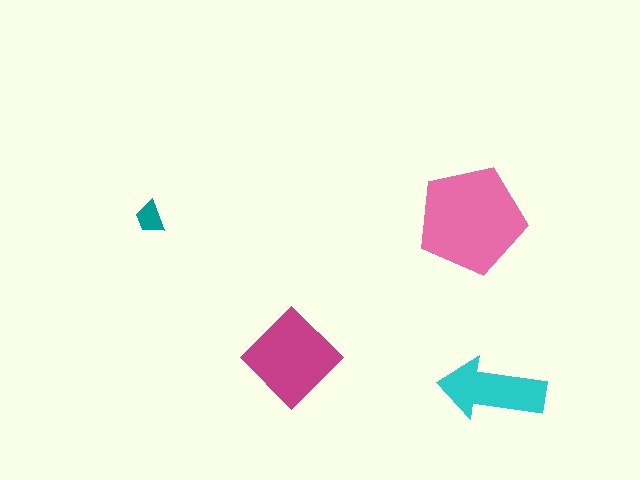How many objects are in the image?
There are 4 objects in the image.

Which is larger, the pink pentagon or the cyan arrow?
The pink pentagon.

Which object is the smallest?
The teal trapezoid.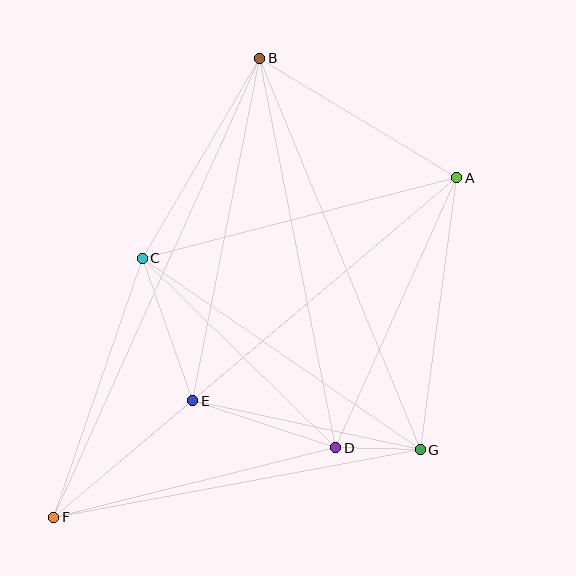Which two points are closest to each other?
Points D and G are closest to each other.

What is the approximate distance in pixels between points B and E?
The distance between B and E is approximately 348 pixels.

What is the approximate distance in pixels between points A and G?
The distance between A and G is approximately 275 pixels.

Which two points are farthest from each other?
Points A and F are farthest from each other.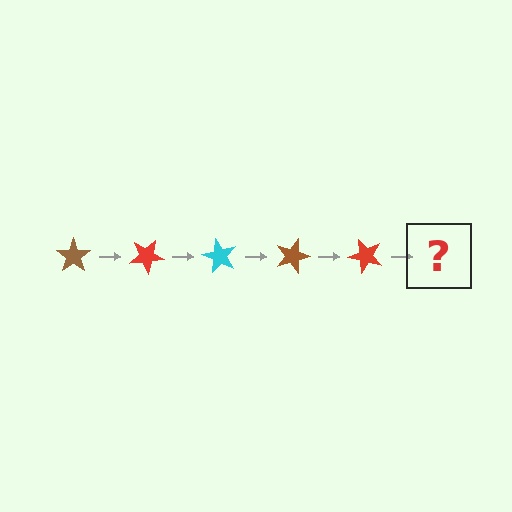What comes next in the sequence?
The next element should be a cyan star, rotated 150 degrees from the start.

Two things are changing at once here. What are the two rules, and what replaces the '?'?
The two rules are that it rotates 30 degrees each step and the color cycles through brown, red, and cyan. The '?' should be a cyan star, rotated 150 degrees from the start.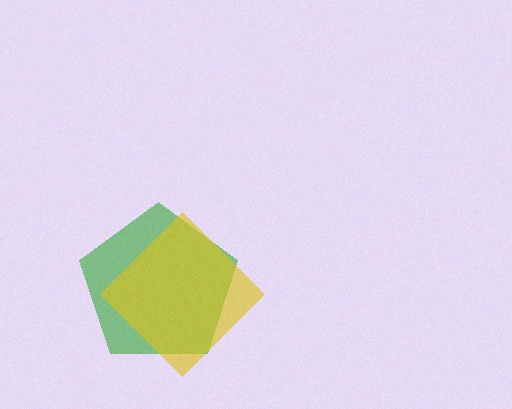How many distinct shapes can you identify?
There are 2 distinct shapes: a green pentagon, a yellow diamond.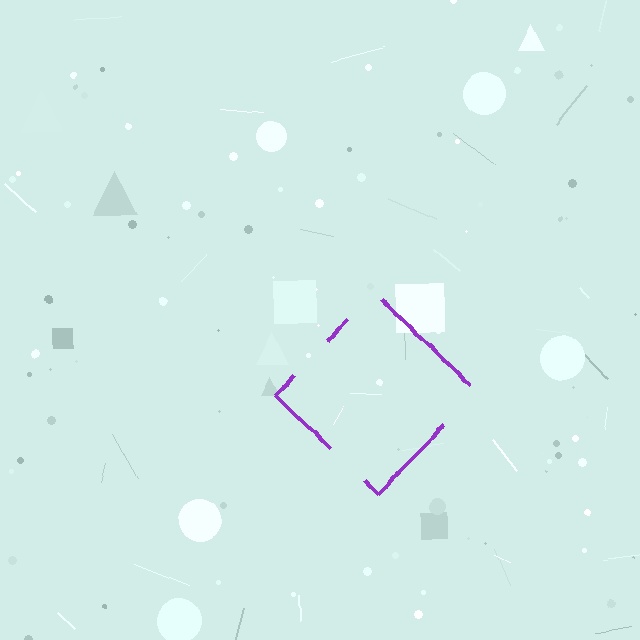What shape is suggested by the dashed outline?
The dashed outline suggests a diamond.